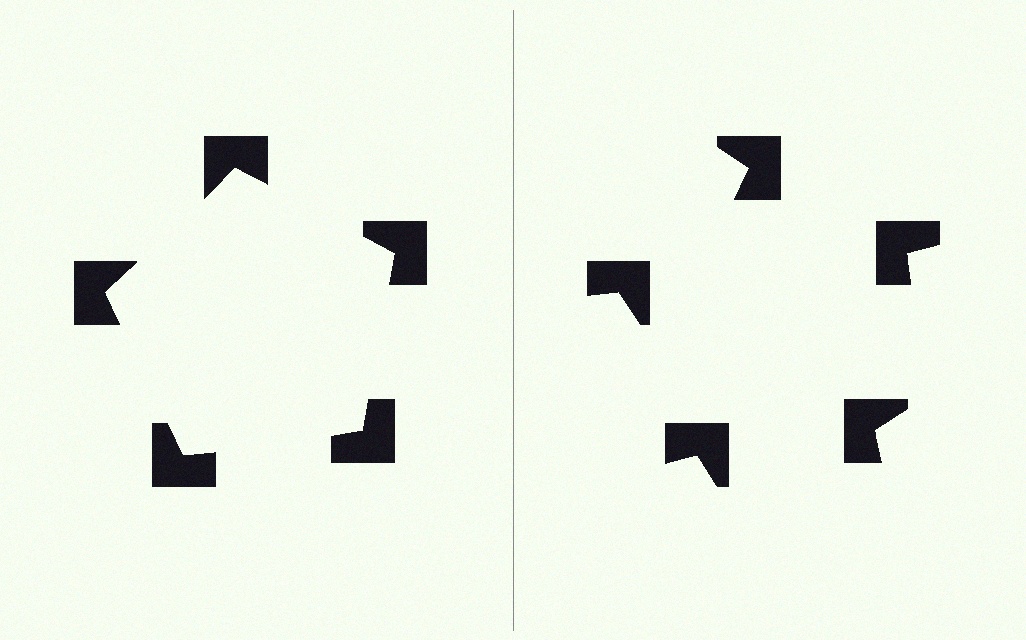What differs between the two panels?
The notched squares are positioned identically on both sides; only the wedge orientations differ. On the left they align to a pentagon; on the right they are misaligned.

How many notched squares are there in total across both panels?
10 — 5 on each side.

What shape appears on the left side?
An illusory pentagon.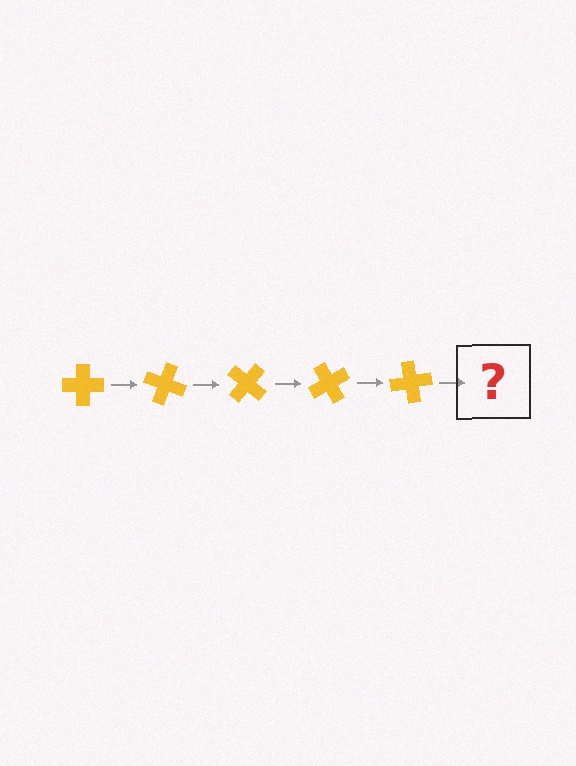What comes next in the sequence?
The next element should be a yellow cross rotated 100 degrees.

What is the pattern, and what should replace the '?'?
The pattern is that the cross rotates 20 degrees each step. The '?' should be a yellow cross rotated 100 degrees.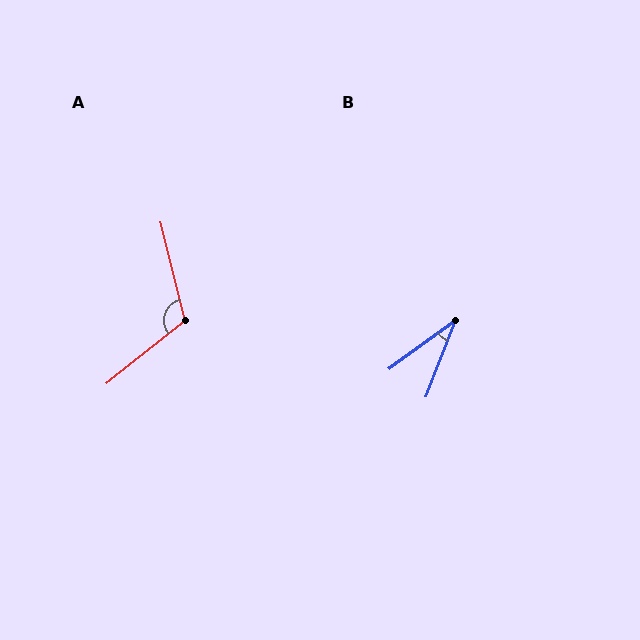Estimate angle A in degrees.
Approximately 115 degrees.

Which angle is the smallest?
B, at approximately 33 degrees.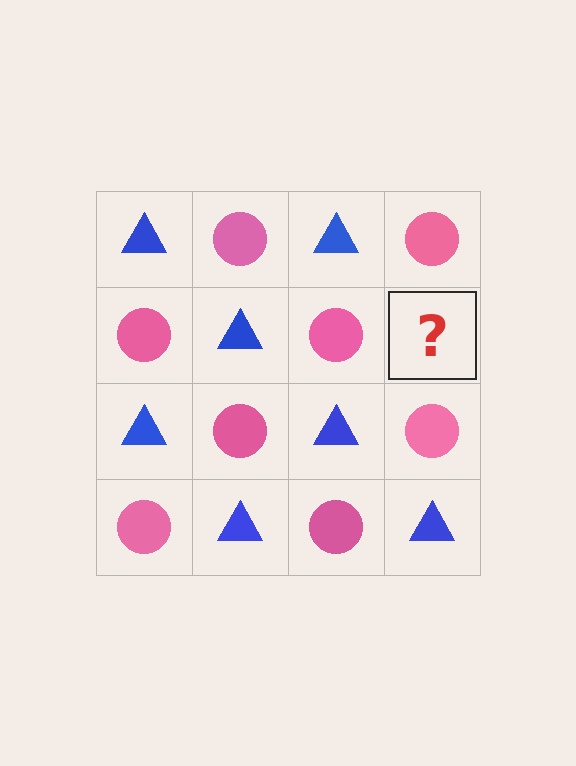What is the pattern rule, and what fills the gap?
The rule is that it alternates blue triangle and pink circle in a checkerboard pattern. The gap should be filled with a blue triangle.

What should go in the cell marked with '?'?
The missing cell should contain a blue triangle.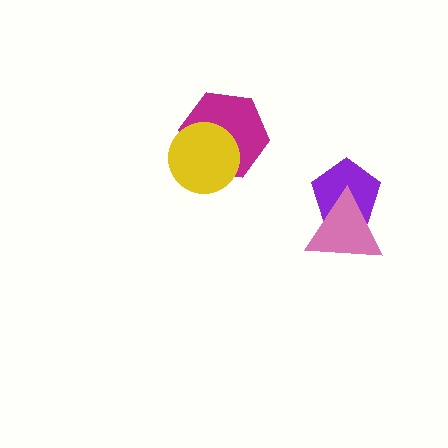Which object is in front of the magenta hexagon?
The yellow circle is in front of the magenta hexagon.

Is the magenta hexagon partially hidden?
Yes, it is partially covered by another shape.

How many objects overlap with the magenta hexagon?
1 object overlaps with the magenta hexagon.